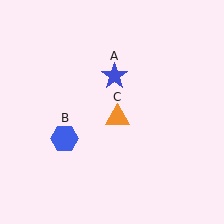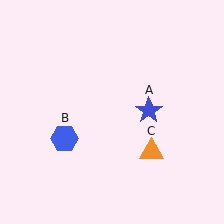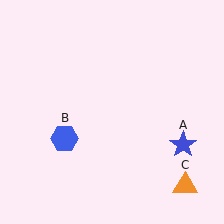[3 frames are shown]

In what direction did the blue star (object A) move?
The blue star (object A) moved down and to the right.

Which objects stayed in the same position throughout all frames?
Blue hexagon (object B) remained stationary.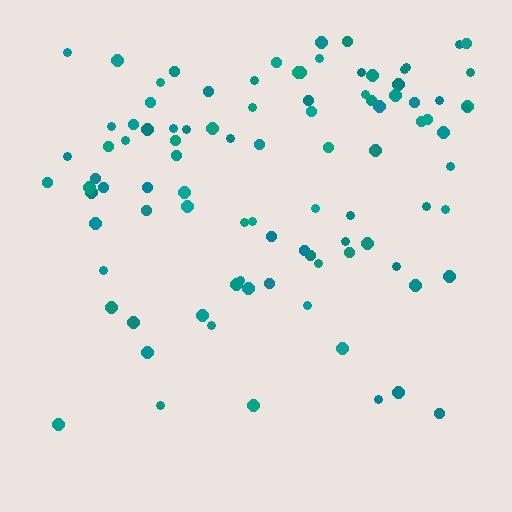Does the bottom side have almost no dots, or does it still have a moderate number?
Still a moderate number, just noticeably fewer than the top.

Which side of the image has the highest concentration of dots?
The top.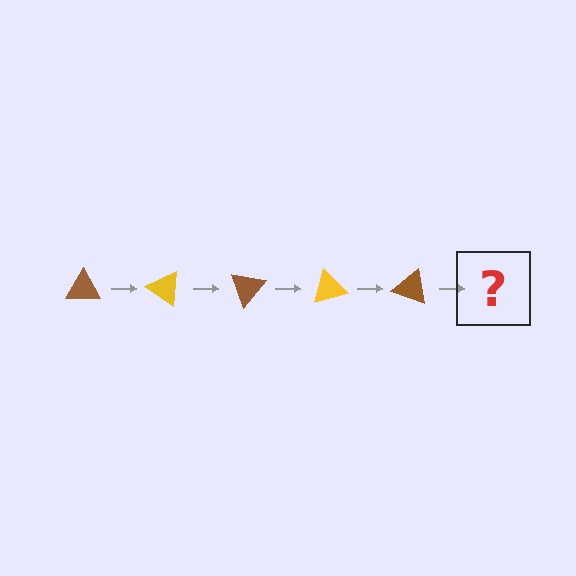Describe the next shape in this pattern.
It should be a yellow triangle, rotated 175 degrees from the start.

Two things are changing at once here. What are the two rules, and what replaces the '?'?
The two rules are that it rotates 35 degrees each step and the color cycles through brown and yellow. The '?' should be a yellow triangle, rotated 175 degrees from the start.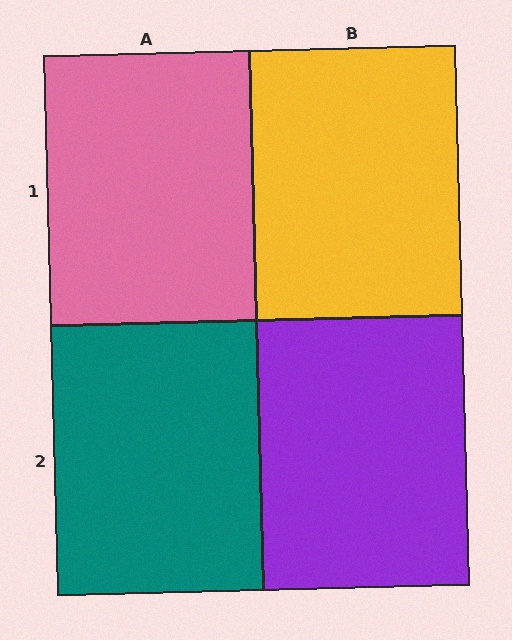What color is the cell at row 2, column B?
Purple.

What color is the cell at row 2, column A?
Teal.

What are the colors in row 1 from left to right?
Pink, yellow.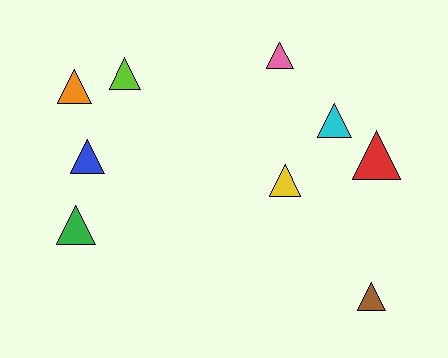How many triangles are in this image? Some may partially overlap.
There are 9 triangles.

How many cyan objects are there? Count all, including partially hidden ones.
There is 1 cyan object.